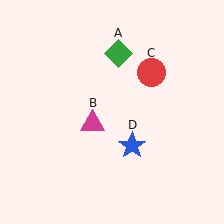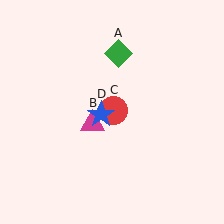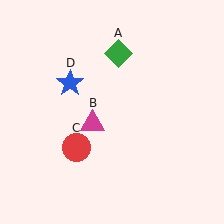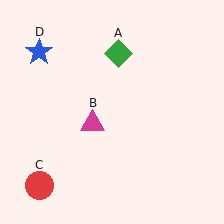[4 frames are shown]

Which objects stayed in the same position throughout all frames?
Green diamond (object A) and magenta triangle (object B) remained stationary.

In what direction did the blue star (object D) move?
The blue star (object D) moved up and to the left.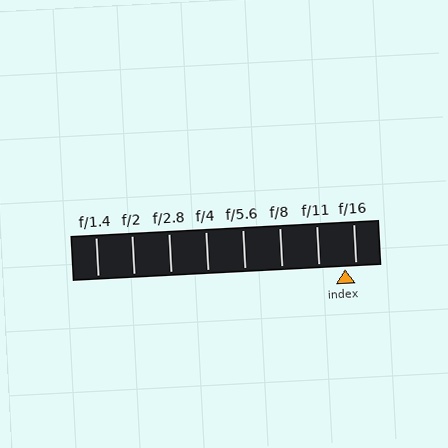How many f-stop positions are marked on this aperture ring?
There are 8 f-stop positions marked.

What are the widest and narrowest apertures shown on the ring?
The widest aperture shown is f/1.4 and the narrowest is f/16.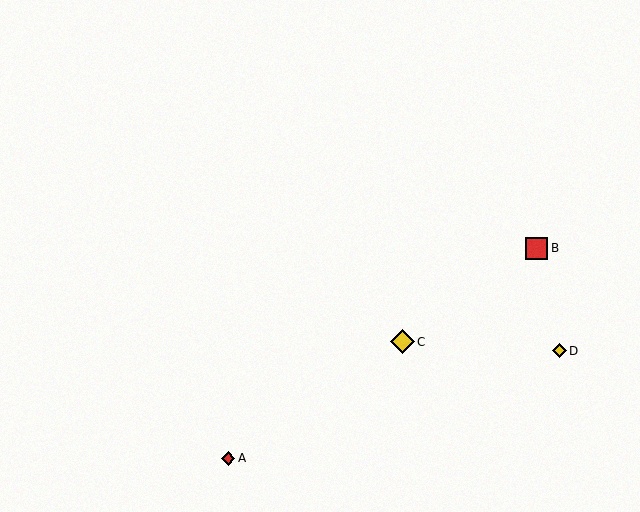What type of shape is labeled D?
Shape D is a yellow diamond.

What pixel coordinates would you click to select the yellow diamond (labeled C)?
Click at (402, 342) to select the yellow diamond C.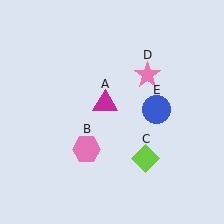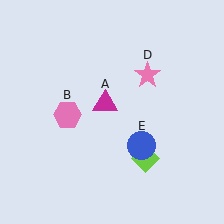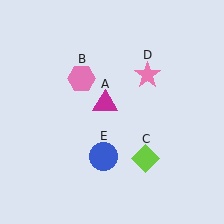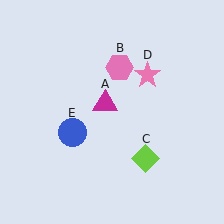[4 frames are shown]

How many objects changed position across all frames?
2 objects changed position: pink hexagon (object B), blue circle (object E).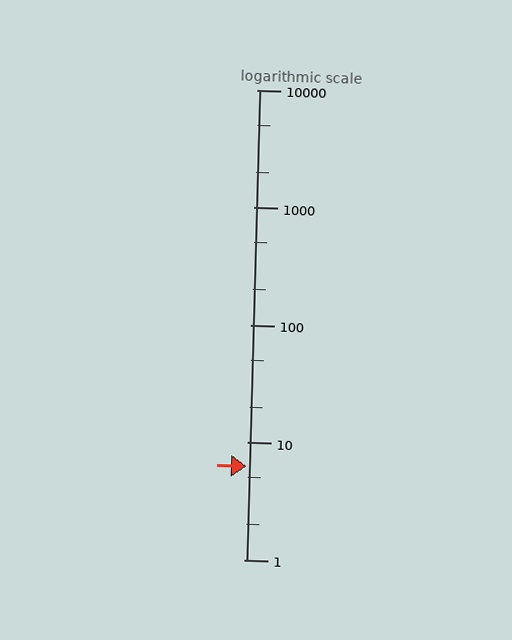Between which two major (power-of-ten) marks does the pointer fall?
The pointer is between 1 and 10.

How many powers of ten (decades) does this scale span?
The scale spans 4 decades, from 1 to 10000.